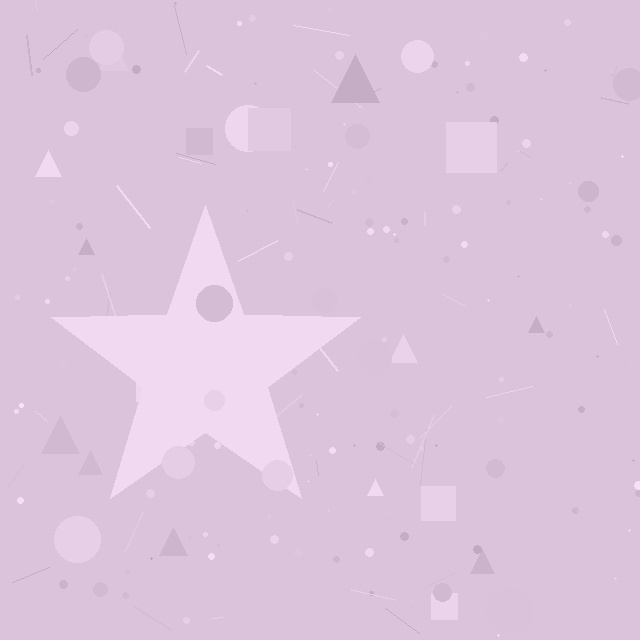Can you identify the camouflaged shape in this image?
The camouflaged shape is a star.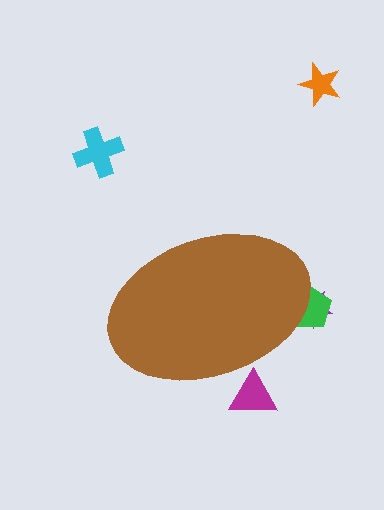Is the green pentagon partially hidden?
Yes, the green pentagon is partially hidden behind the brown ellipse.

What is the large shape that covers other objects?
A brown ellipse.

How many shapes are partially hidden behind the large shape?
3 shapes are partially hidden.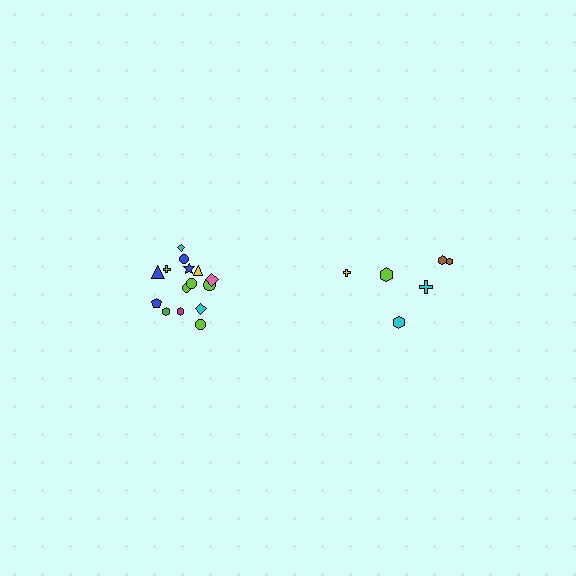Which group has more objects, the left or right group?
The left group.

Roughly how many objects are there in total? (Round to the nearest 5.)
Roughly 20 objects in total.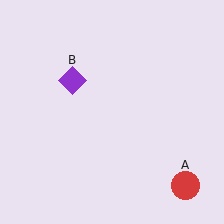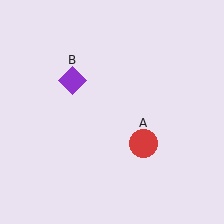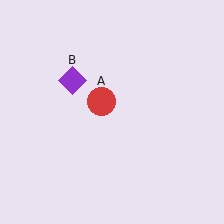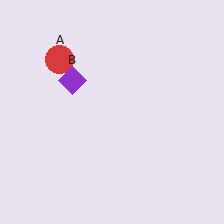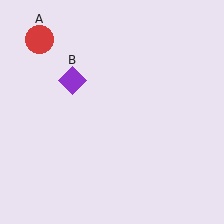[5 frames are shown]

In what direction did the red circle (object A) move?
The red circle (object A) moved up and to the left.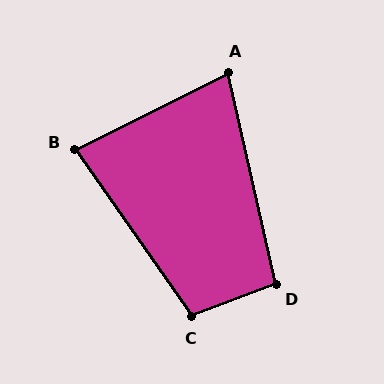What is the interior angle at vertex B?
Approximately 82 degrees (acute).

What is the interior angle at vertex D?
Approximately 98 degrees (obtuse).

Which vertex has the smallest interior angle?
A, at approximately 76 degrees.